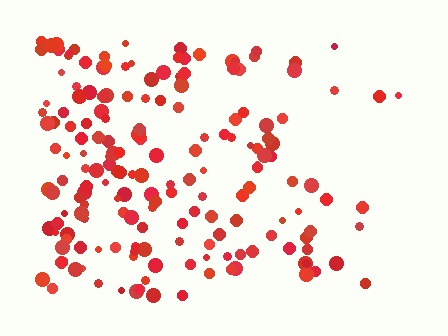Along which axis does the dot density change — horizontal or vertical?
Horizontal.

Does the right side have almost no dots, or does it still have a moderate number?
Still a moderate number, just noticeably fewer than the left.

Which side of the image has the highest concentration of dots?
The left.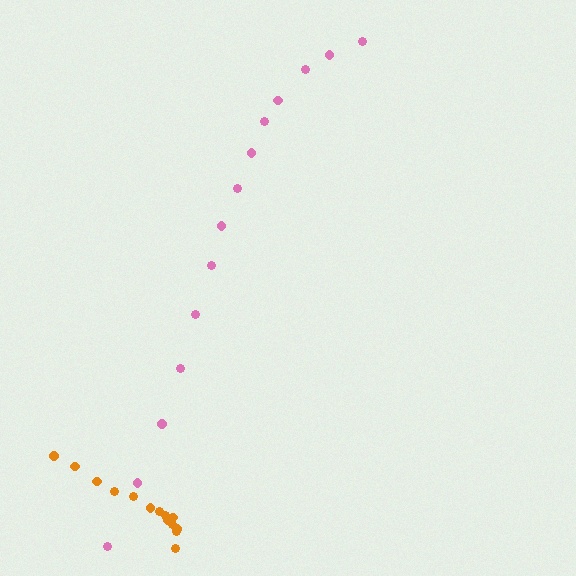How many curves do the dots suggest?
There are 2 distinct paths.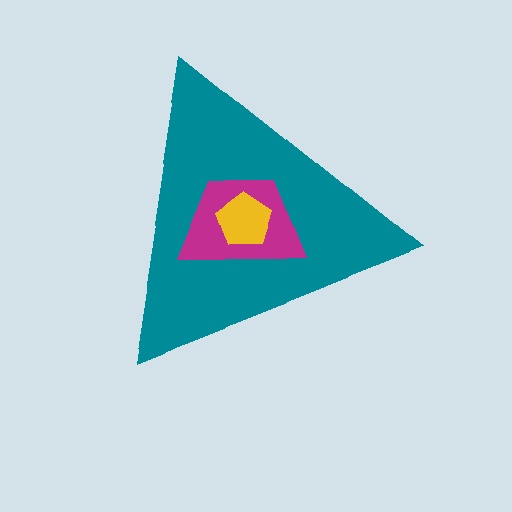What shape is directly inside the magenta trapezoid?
The yellow pentagon.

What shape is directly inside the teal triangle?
The magenta trapezoid.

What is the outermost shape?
The teal triangle.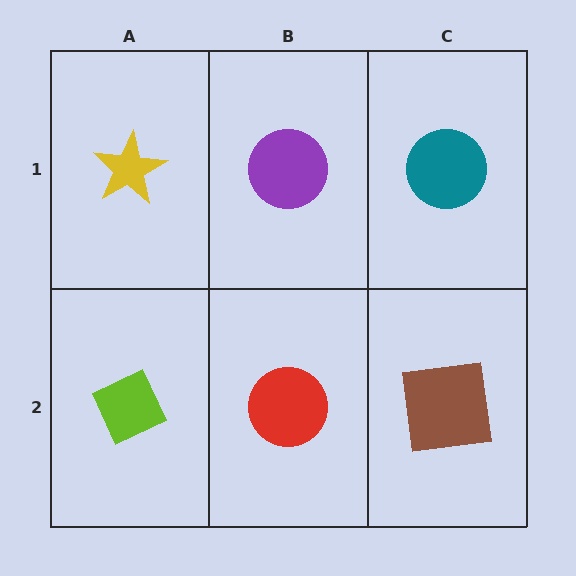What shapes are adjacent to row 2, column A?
A yellow star (row 1, column A), a red circle (row 2, column B).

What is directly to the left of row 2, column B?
A lime diamond.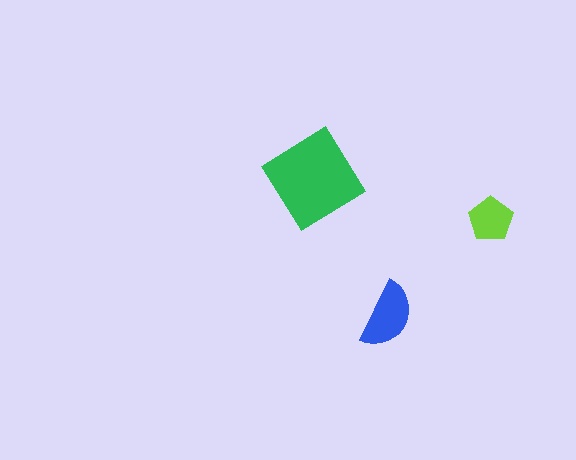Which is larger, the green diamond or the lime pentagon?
The green diamond.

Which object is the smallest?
The lime pentagon.